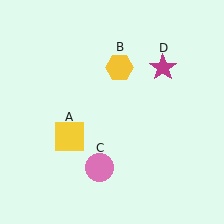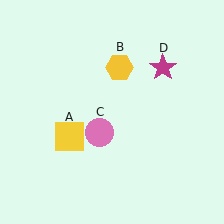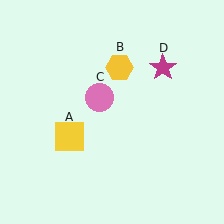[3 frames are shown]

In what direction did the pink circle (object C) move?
The pink circle (object C) moved up.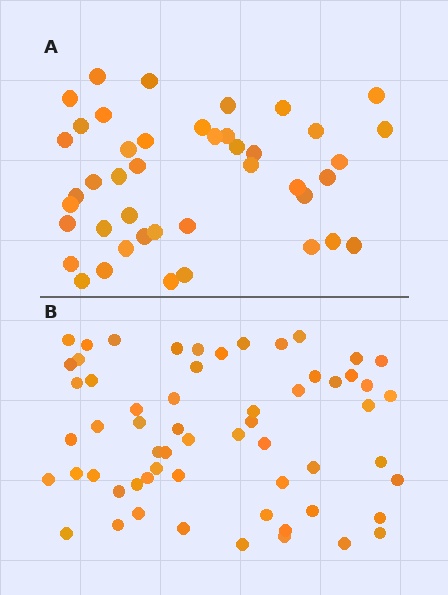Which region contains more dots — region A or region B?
Region B (the bottom region) has more dots.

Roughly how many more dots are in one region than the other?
Region B has approximately 15 more dots than region A.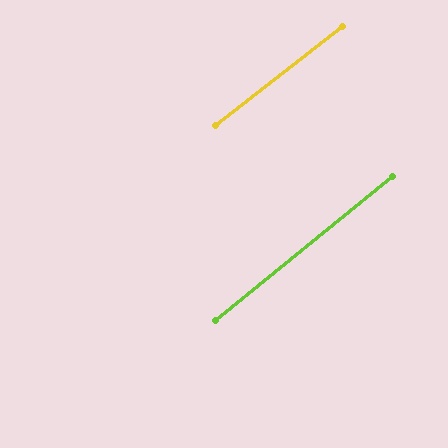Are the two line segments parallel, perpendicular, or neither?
Parallel — their directions differ by only 1.1°.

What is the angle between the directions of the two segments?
Approximately 1 degree.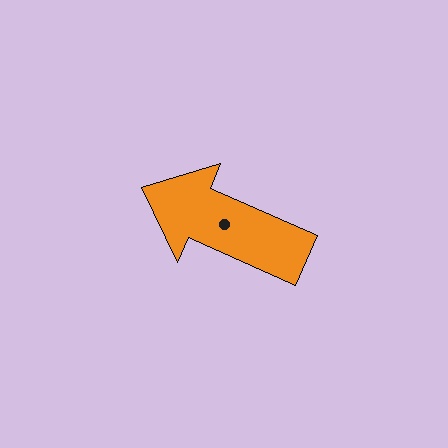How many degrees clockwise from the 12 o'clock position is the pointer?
Approximately 294 degrees.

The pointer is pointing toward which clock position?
Roughly 10 o'clock.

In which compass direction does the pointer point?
Northwest.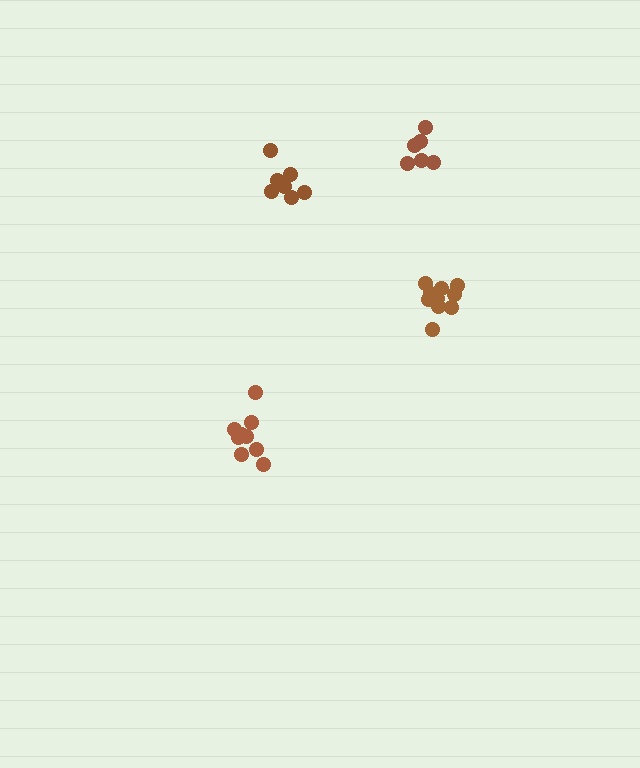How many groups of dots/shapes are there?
There are 4 groups.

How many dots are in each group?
Group 1: 10 dots, Group 2: 7 dots, Group 3: 6 dots, Group 4: 9 dots (32 total).